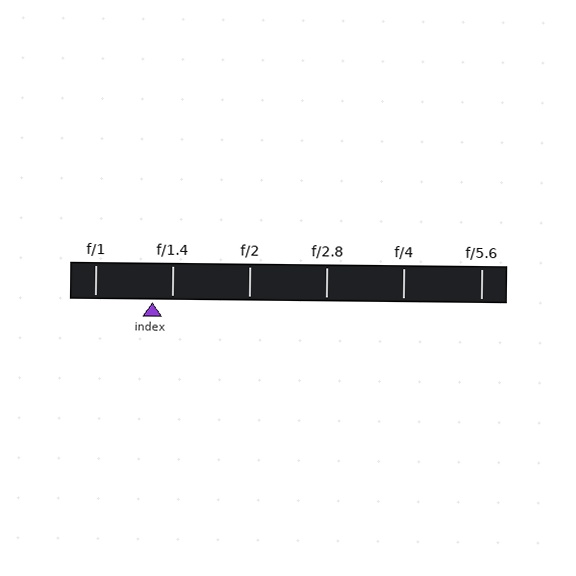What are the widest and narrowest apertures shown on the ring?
The widest aperture shown is f/1 and the narrowest is f/5.6.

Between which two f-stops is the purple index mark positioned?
The index mark is between f/1 and f/1.4.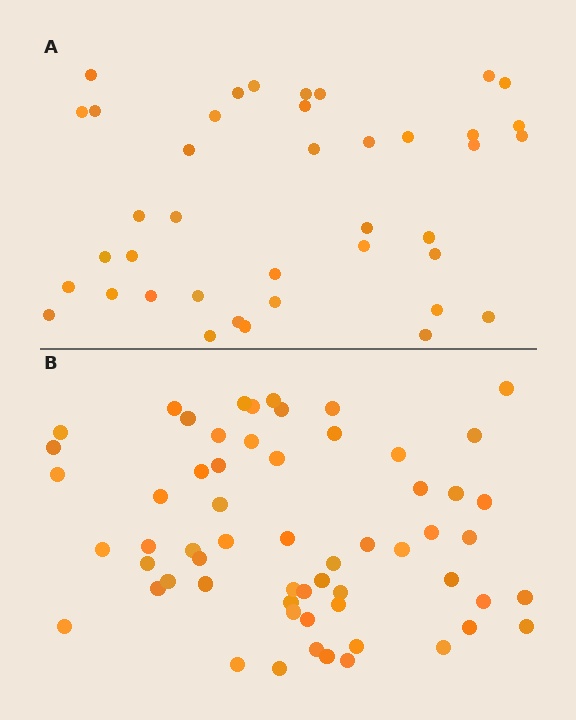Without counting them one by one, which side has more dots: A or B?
Region B (the bottom region) has more dots.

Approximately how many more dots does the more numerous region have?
Region B has approximately 20 more dots than region A.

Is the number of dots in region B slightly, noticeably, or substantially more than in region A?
Region B has substantially more. The ratio is roughly 1.5 to 1.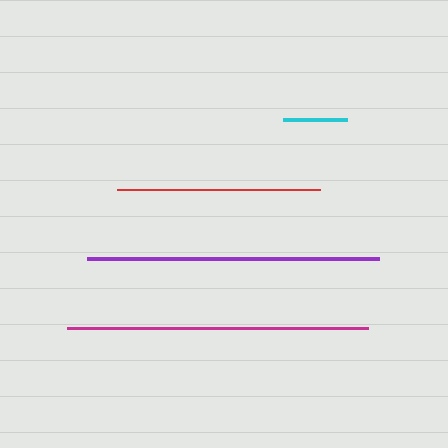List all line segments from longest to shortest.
From longest to shortest: magenta, purple, red, cyan.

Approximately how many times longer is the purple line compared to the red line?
The purple line is approximately 1.4 times the length of the red line.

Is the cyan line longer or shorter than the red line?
The red line is longer than the cyan line.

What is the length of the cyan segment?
The cyan segment is approximately 64 pixels long.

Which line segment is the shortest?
The cyan line is the shortest at approximately 64 pixels.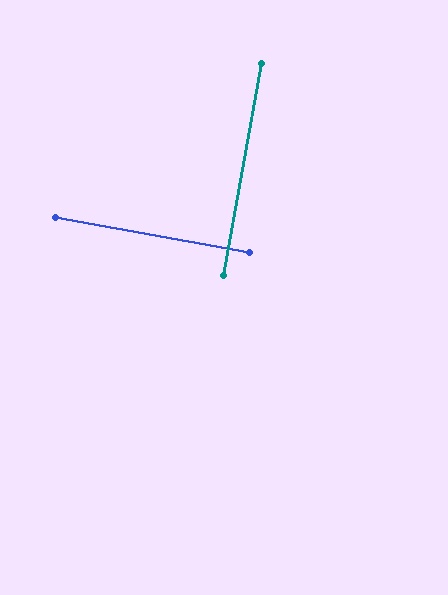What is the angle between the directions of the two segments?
Approximately 89 degrees.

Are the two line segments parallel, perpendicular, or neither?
Perpendicular — they meet at approximately 89°.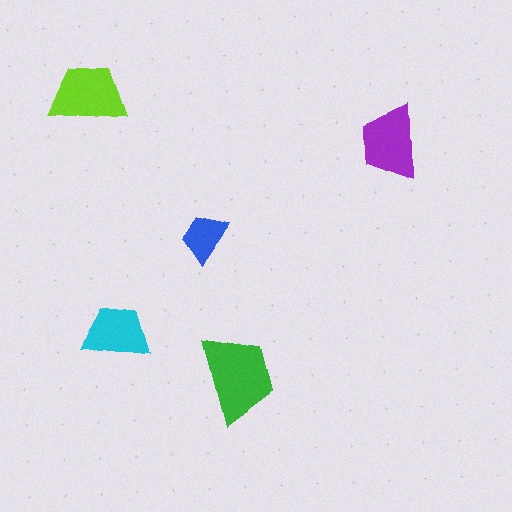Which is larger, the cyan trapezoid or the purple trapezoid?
The purple one.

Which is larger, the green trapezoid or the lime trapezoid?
The green one.